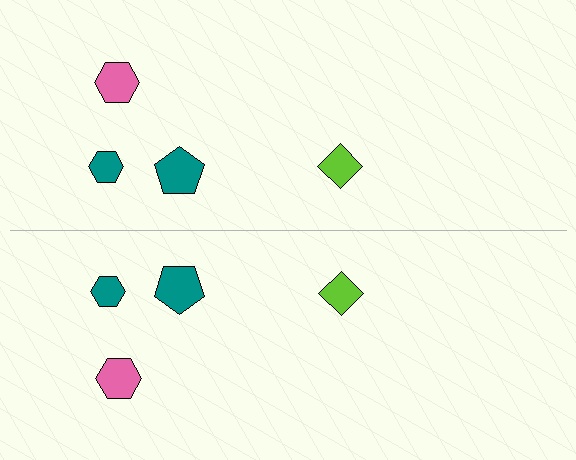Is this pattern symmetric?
Yes, this pattern has bilateral (reflection) symmetry.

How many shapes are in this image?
There are 8 shapes in this image.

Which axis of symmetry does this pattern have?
The pattern has a horizontal axis of symmetry running through the center of the image.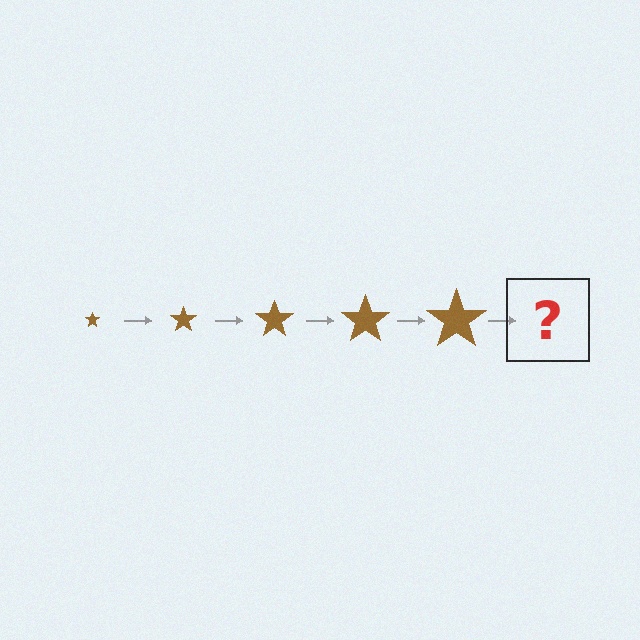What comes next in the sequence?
The next element should be a brown star, larger than the previous one.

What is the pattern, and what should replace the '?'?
The pattern is that the star gets progressively larger each step. The '?' should be a brown star, larger than the previous one.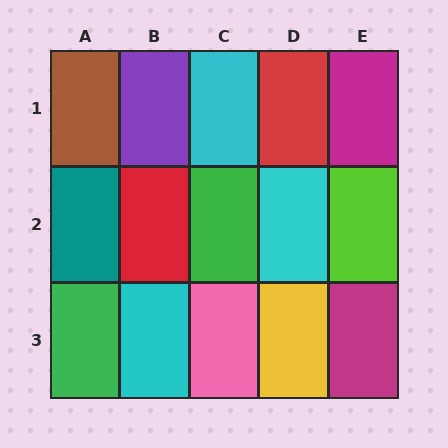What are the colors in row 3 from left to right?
Green, cyan, pink, yellow, magenta.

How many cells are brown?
1 cell is brown.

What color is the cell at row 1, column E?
Magenta.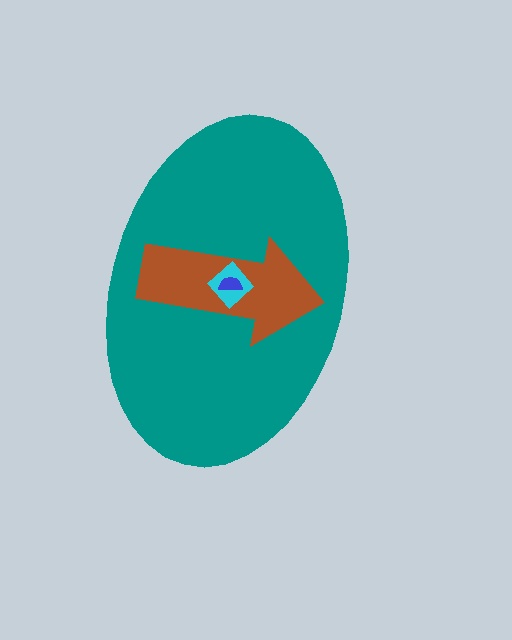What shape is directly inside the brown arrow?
The cyan diamond.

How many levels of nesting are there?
4.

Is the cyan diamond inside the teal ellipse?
Yes.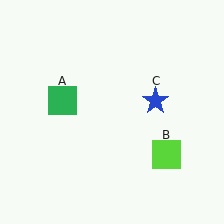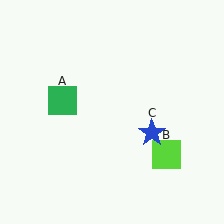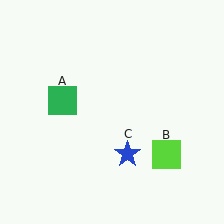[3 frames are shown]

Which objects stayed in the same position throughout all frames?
Green square (object A) and lime square (object B) remained stationary.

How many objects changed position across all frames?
1 object changed position: blue star (object C).